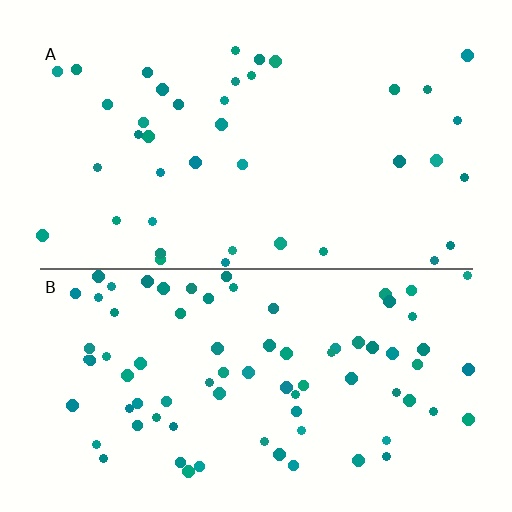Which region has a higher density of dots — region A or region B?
B (the bottom).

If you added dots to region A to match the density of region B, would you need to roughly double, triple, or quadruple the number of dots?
Approximately double.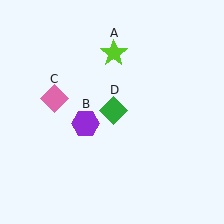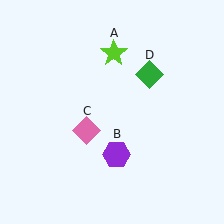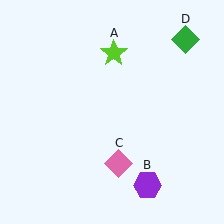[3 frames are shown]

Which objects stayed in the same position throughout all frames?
Lime star (object A) remained stationary.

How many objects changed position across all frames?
3 objects changed position: purple hexagon (object B), pink diamond (object C), green diamond (object D).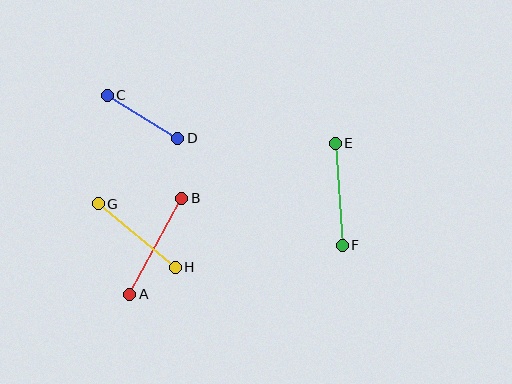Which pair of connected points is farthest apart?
Points A and B are farthest apart.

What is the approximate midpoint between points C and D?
The midpoint is at approximately (142, 117) pixels.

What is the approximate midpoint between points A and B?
The midpoint is at approximately (156, 246) pixels.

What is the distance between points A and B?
The distance is approximately 109 pixels.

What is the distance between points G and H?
The distance is approximately 100 pixels.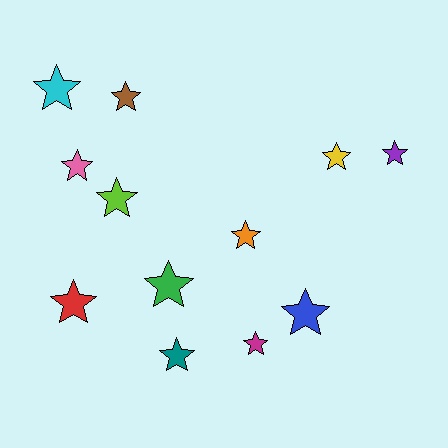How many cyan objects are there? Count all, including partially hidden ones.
There is 1 cyan object.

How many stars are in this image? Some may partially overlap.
There are 12 stars.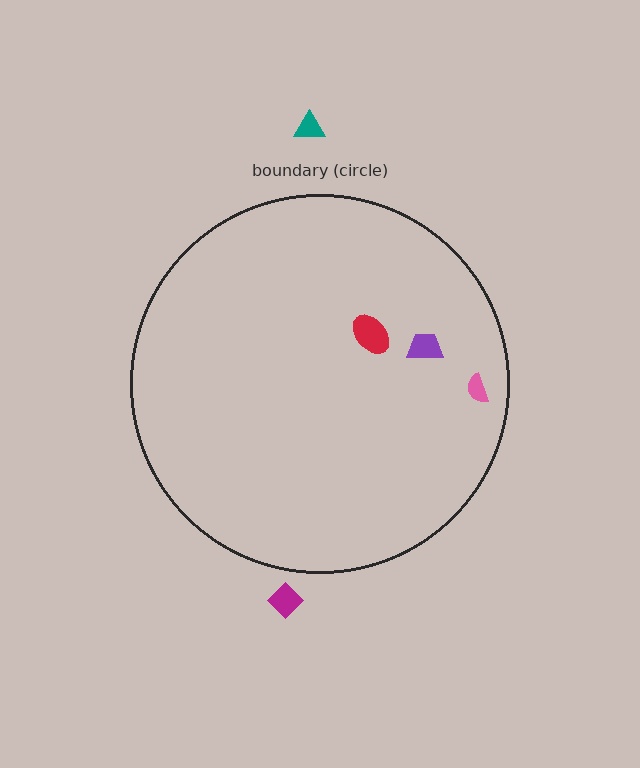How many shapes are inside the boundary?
3 inside, 2 outside.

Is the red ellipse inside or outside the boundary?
Inside.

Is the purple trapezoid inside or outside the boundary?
Inside.